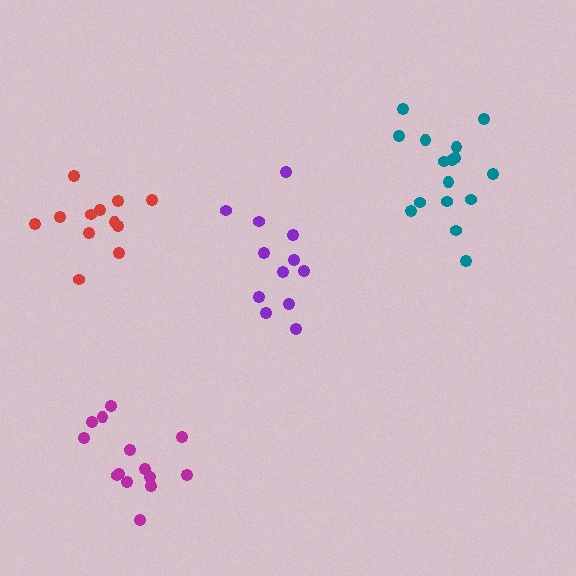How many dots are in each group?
Group 1: 12 dots, Group 2: 14 dots, Group 3: 16 dots, Group 4: 12 dots (54 total).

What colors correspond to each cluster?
The clusters are colored: purple, magenta, teal, red.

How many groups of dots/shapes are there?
There are 4 groups.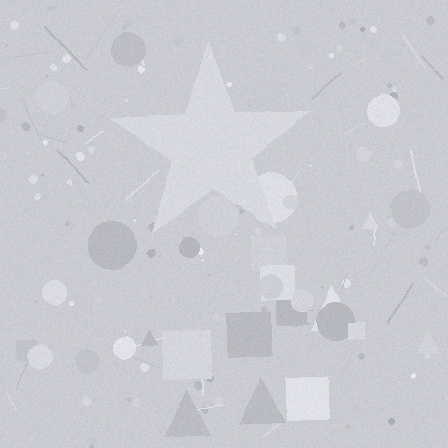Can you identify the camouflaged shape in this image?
The camouflaged shape is a star.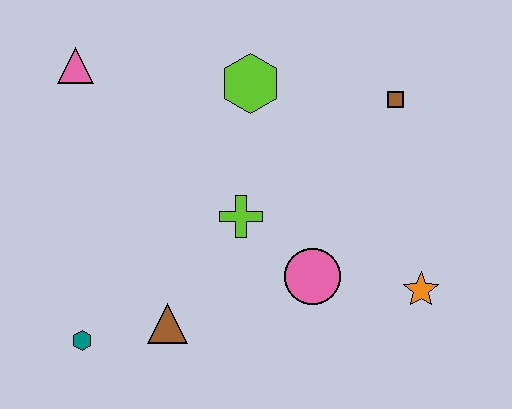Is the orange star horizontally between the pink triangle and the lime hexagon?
No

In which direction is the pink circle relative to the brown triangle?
The pink circle is to the right of the brown triangle.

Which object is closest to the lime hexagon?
The lime cross is closest to the lime hexagon.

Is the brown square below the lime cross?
No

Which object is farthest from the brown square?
The teal hexagon is farthest from the brown square.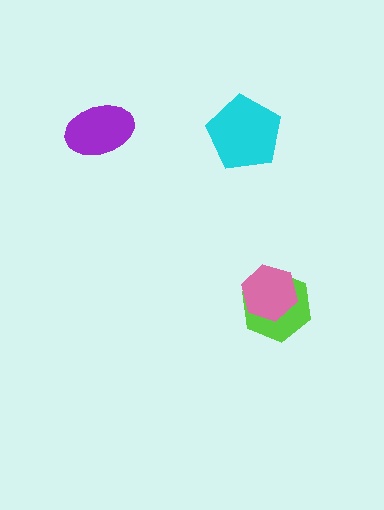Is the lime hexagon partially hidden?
Yes, it is partially covered by another shape.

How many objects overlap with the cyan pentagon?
0 objects overlap with the cyan pentagon.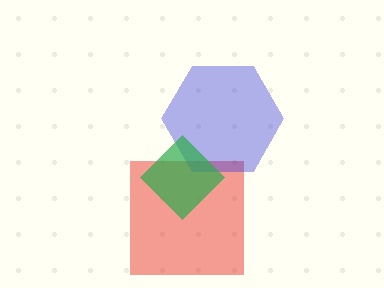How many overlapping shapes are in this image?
There are 3 overlapping shapes in the image.